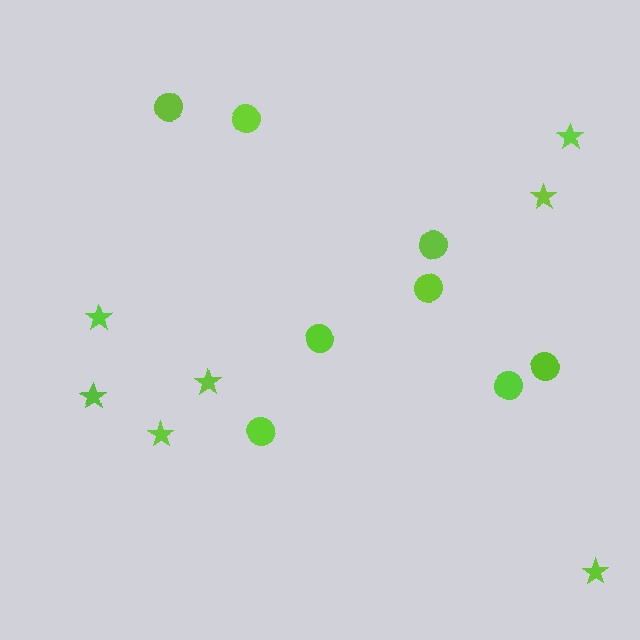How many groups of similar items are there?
There are 2 groups: one group of stars (7) and one group of circles (8).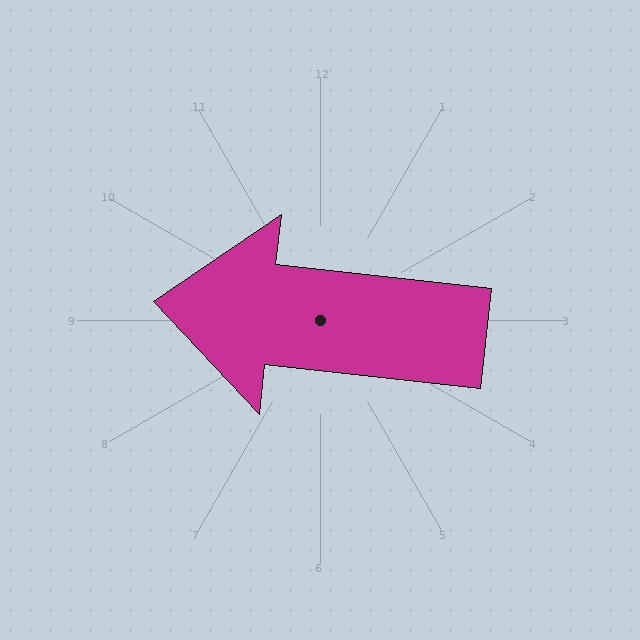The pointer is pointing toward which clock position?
Roughly 9 o'clock.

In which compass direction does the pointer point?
West.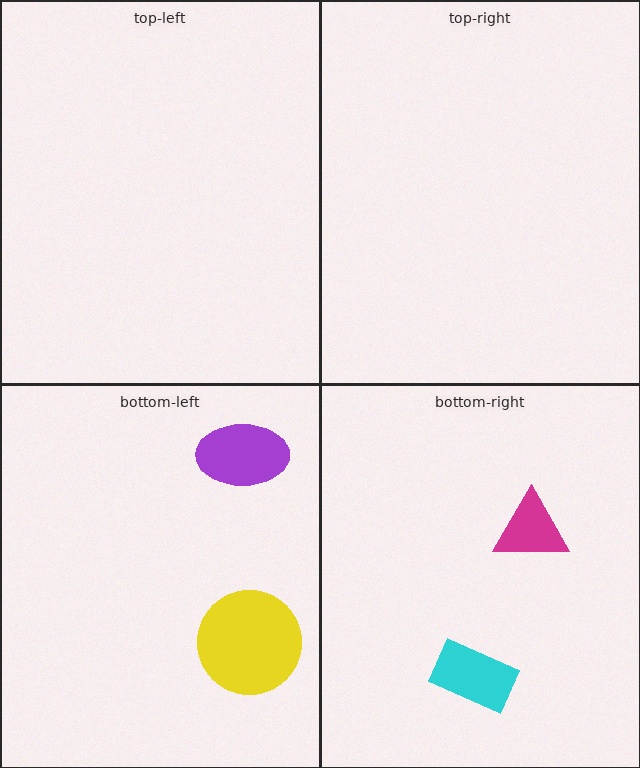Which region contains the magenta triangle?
The bottom-right region.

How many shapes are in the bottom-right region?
2.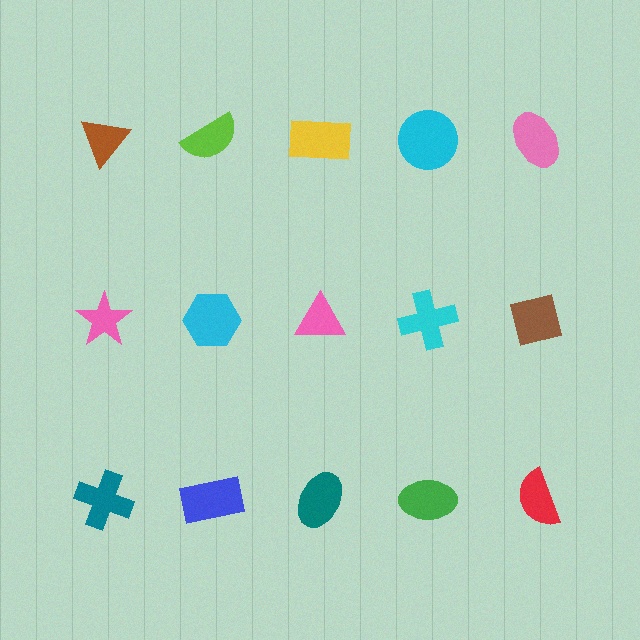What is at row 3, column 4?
A green ellipse.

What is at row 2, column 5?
A brown square.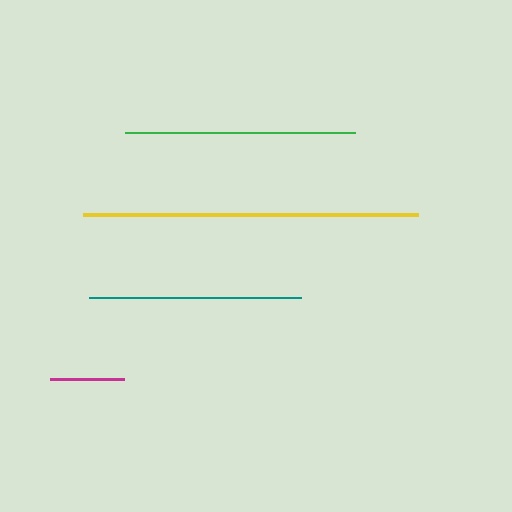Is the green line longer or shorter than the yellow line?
The yellow line is longer than the green line.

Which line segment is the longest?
The yellow line is the longest at approximately 335 pixels.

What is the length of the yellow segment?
The yellow segment is approximately 335 pixels long.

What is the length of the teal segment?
The teal segment is approximately 212 pixels long.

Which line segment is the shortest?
The magenta line is the shortest at approximately 73 pixels.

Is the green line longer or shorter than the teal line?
The green line is longer than the teal line.